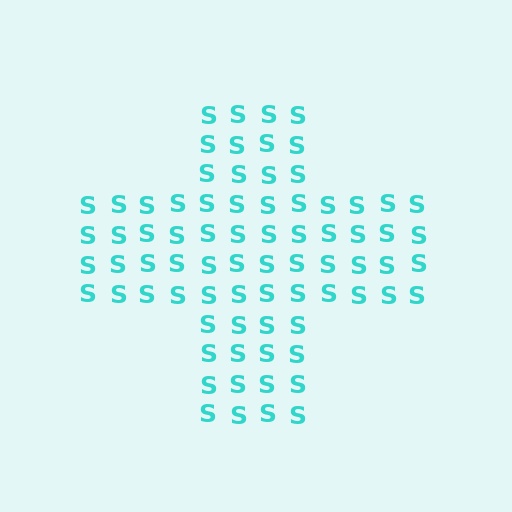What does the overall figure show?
The overall figure shows a cross.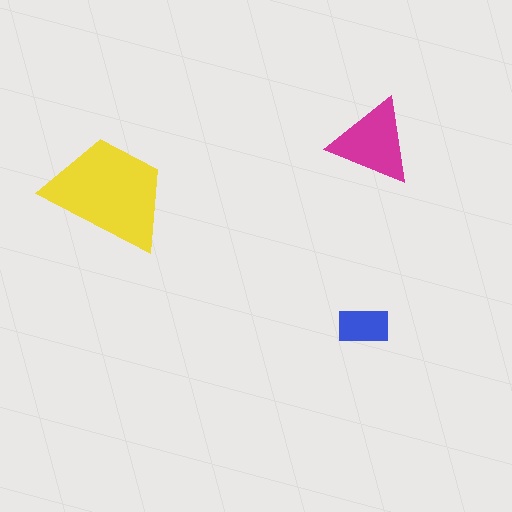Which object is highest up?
The magenta triangle is topmost.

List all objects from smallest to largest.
The blue rectangle, the magenta triangle, the yellow trapezoid.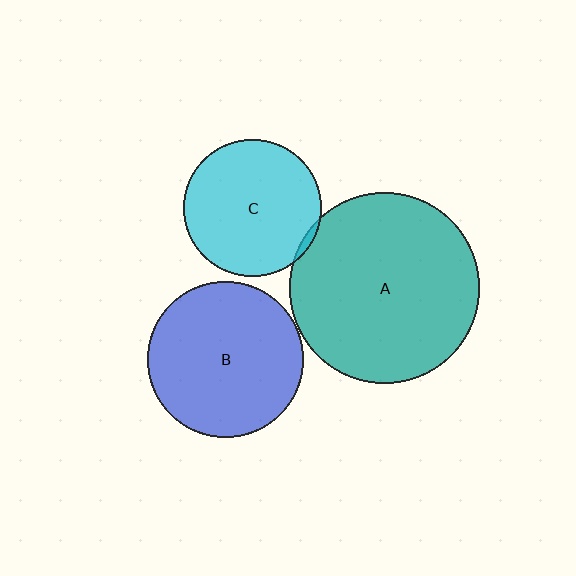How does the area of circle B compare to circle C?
Approximately 1.3 times.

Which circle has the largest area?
Circle A (teal).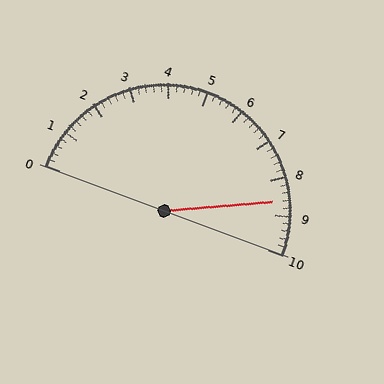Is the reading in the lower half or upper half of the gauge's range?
The reading is in the upper half of the range (0 to 10).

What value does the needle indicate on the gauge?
The needle indicates approximately 8.6.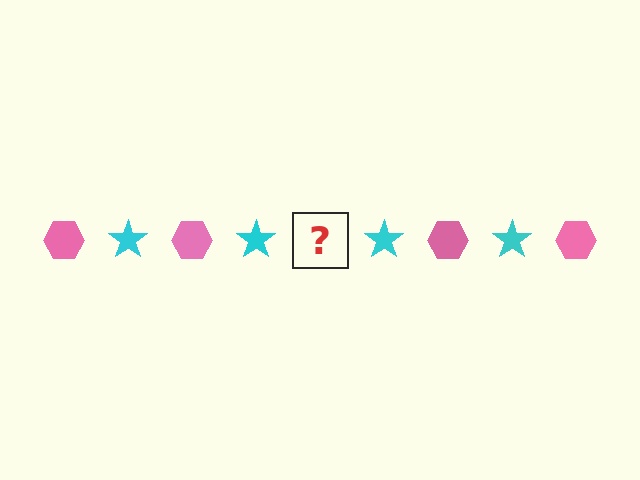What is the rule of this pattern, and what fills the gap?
The rule is that the pattern alternates between pink hexagon and cyan star. The gap should be filled with a pink hexagon.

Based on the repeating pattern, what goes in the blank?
The blank should be a pink hexagon.